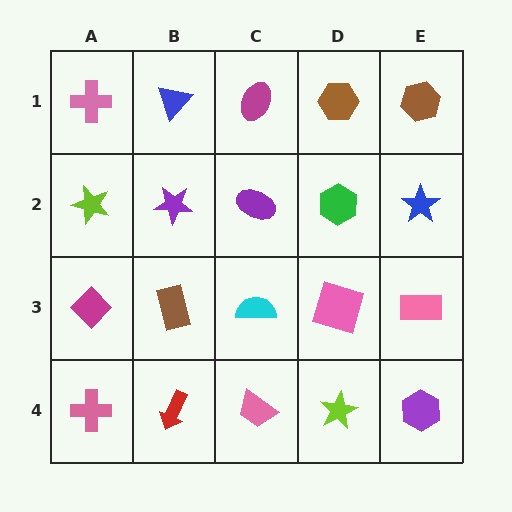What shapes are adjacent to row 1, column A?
A lime star (row 2, column A), a blue triangle (row 1, column B).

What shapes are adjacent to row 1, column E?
A blue star (row 2, column E), a brown hexagon (row 1, column D).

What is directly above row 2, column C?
A magenta ellipse.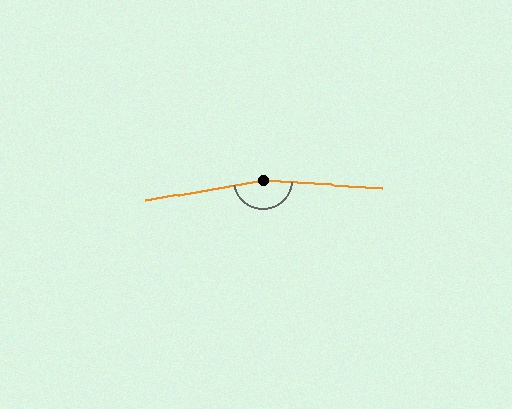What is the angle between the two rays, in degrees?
Approximately 166 degrees.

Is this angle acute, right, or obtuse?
It is obtuse.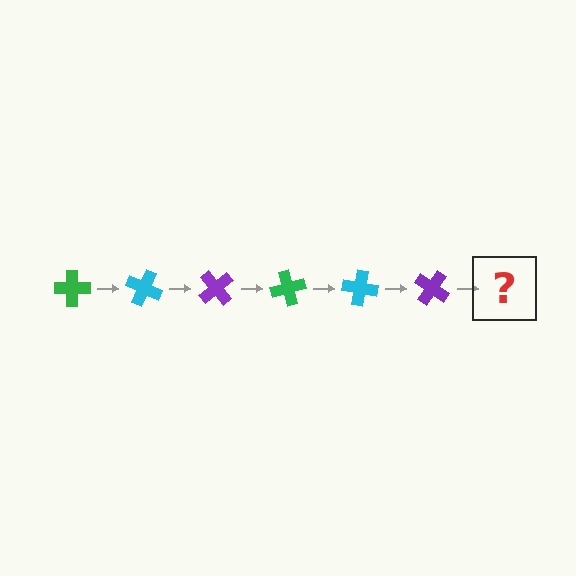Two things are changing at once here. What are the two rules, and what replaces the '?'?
The two rules are that it rotates 25 degrees each step and the color cycles through green, cyan, and purple. The '?' should be a green cross, rotated 150 degrees from the start.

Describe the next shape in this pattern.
It should be a green cross, rotated 150 degrees from the start.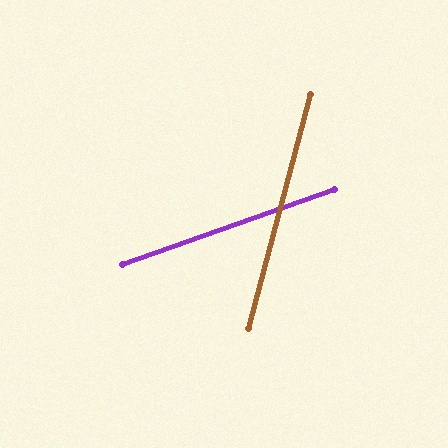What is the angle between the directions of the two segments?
Approximately 56 degrees.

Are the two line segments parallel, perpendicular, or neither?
Neither parallel nor perpendicular — they differ by about 56°.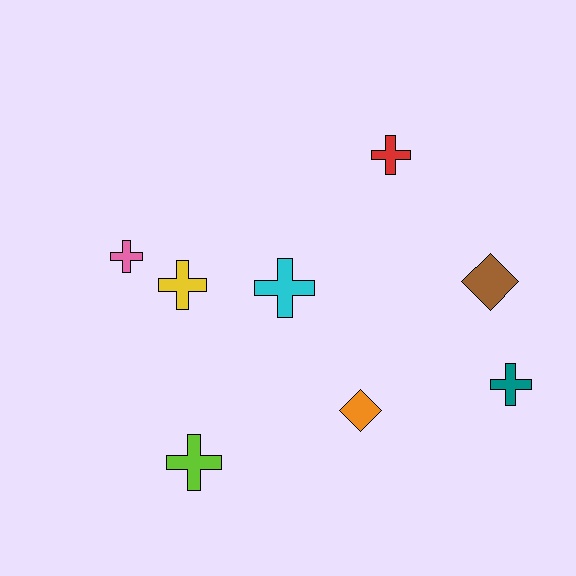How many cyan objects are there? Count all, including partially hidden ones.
There is 1 cyan object.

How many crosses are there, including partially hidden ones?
There are 6 crosses.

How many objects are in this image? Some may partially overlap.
There are 8 objects.